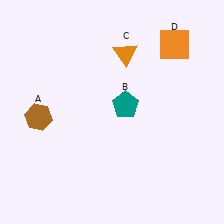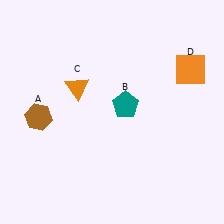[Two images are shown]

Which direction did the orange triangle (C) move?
The orange triangle (C) moved left.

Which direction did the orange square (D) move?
The orange square (D) moved down.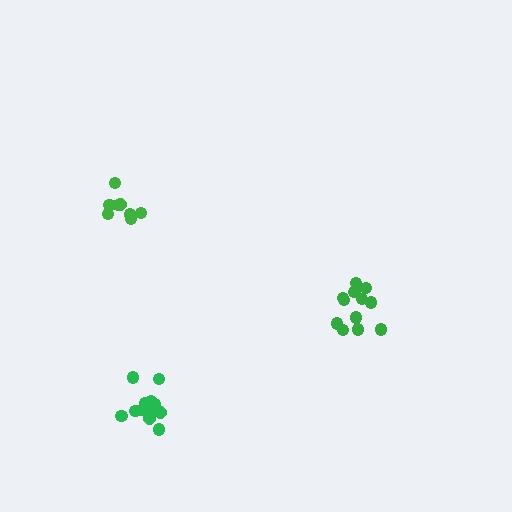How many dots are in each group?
Group 1: 9 dots, Group 2: 12 dots, Group 3: 13 dots (34 total).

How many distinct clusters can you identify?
There are 3 distinct clusters.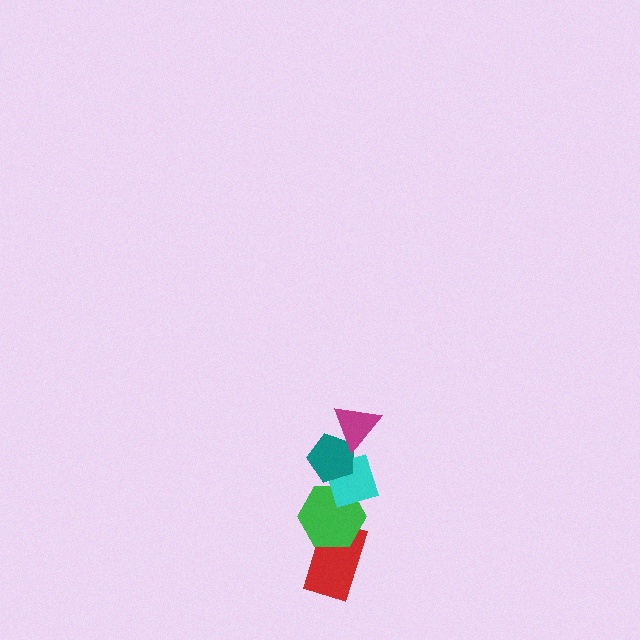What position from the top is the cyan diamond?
The cyan diamond is 3rd from the top.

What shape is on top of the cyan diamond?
The teal pentagon is on top of the cyan diamond.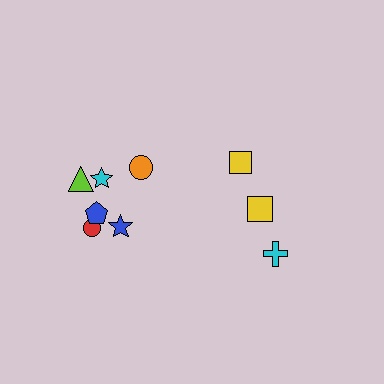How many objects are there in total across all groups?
There are 9 objects.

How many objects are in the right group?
There are 3 objects.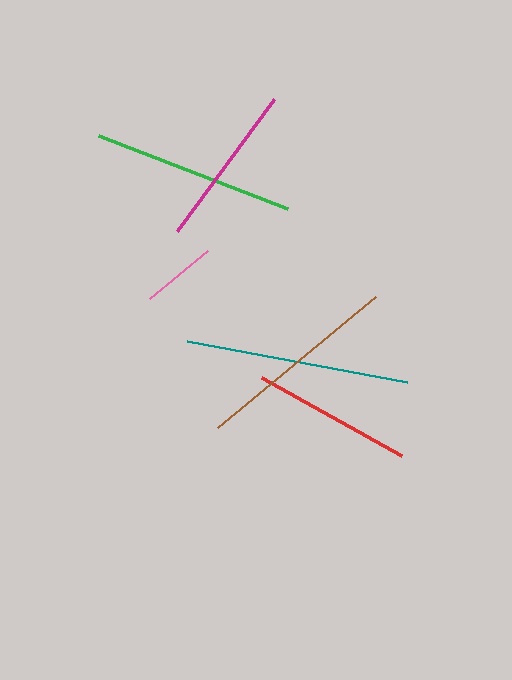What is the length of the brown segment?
The brown segment is approximately 206 pixels long.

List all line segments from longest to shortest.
From longest to shortest: teal, brown, green, magenta, red, pink.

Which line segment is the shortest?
The pink line is the shortest at approximately 75 pixels.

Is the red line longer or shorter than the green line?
The green line is longer than the red line.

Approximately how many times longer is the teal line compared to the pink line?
The teal line is approximately 3.0 times the length of the pink line.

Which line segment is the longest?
The teal line is the longest at approximately 224 pixels.